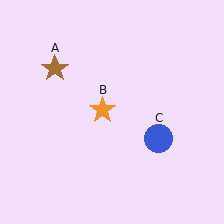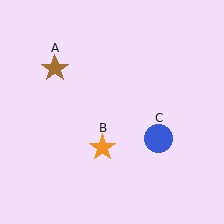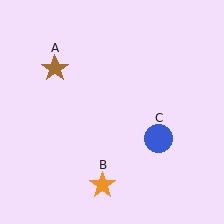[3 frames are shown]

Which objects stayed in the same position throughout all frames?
Brown star (object A) and blue circle (object C) remained stationary.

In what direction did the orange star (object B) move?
The orange star (object B) moved down.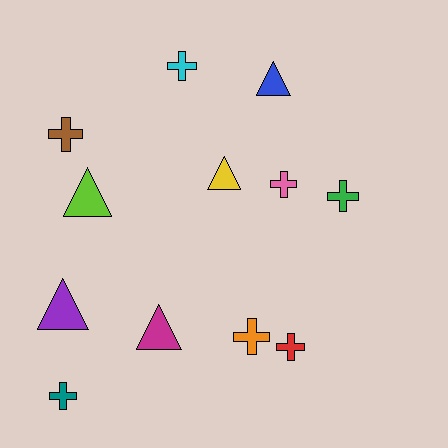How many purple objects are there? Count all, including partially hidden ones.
There is 1 purple object.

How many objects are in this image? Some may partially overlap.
There are 12 objects.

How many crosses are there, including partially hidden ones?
There are 7 crosses.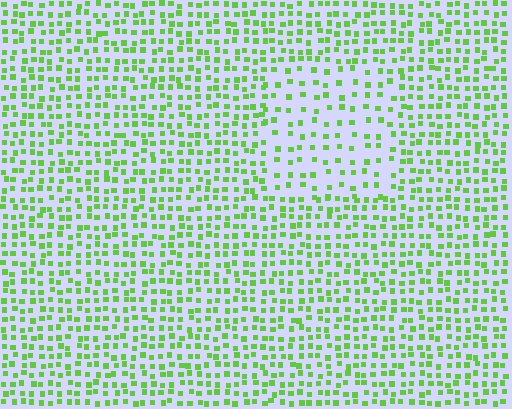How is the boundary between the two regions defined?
The boundary is defined by a change in element density (approximately 1.9x ratio). All elements are the same color, size, and shape.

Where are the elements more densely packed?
The elements are more densely packed outside the rectangle boundary.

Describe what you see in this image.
The image contains small lime elements arranged at two different densities. A rectangle-shaped region is visible where the elements are less densely packed than the surrounding area.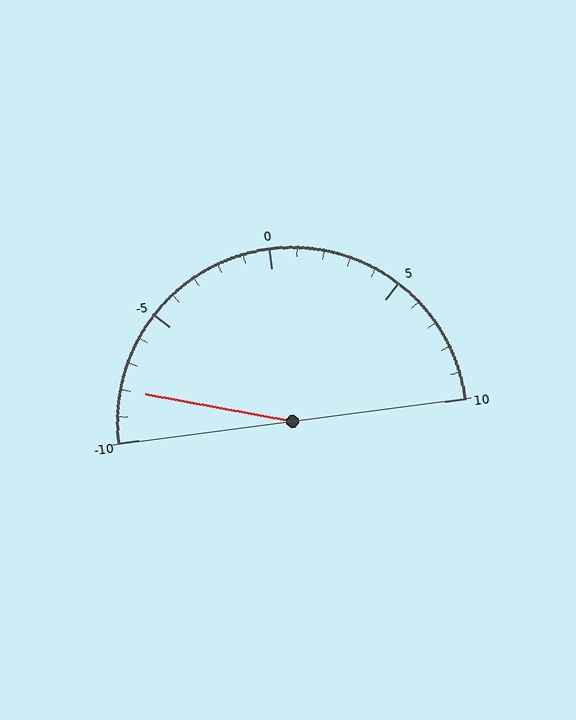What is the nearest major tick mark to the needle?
The nearest major tick mark is -10.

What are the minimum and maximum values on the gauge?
The gauge ranges from -10 to 10.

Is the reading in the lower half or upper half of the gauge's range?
The reading is in the lower half of the range (-10 to 10).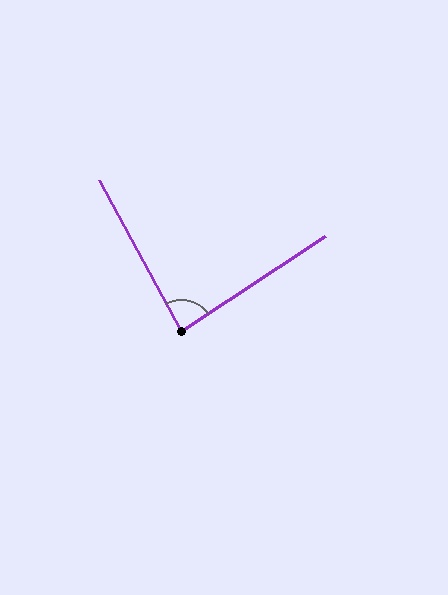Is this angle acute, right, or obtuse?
It is acute.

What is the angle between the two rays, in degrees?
Approximately 85 degrees.